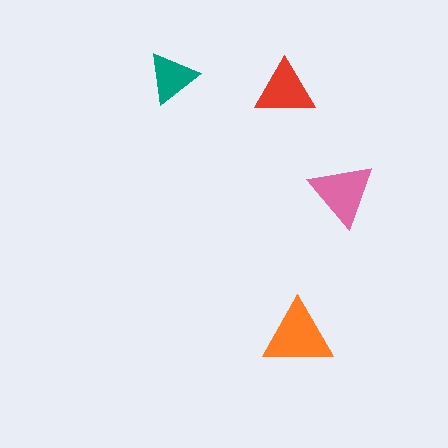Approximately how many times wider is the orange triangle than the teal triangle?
About 1.5 times wider.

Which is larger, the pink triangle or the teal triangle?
The pink one.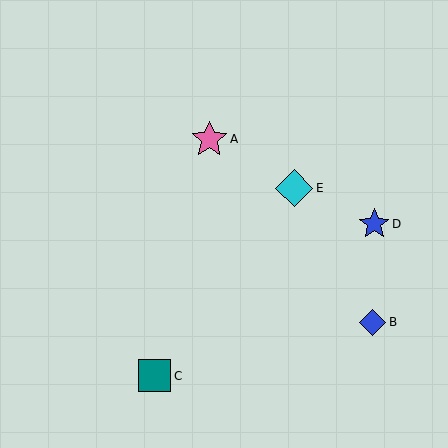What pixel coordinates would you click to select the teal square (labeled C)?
Click at (154, 376) to select the teal square C.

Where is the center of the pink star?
The center of the pink star is at (209, 139).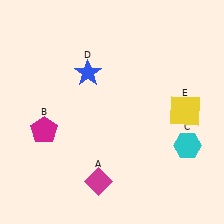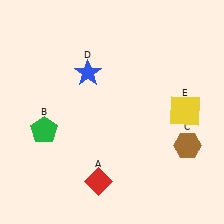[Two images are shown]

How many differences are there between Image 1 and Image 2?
There are 3 differences between the two images.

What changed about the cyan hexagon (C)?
In Image 1, C is cyan. In Image 2, it changed to brown.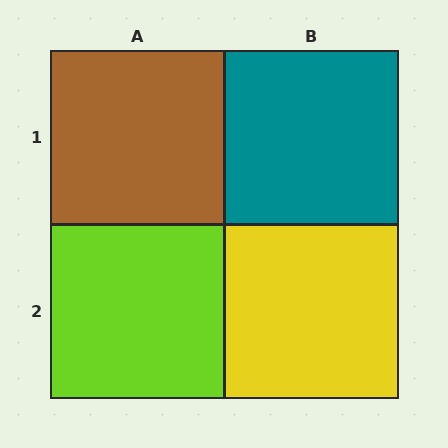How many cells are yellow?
1 cell is yellow.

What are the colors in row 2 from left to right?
Lime, yellow.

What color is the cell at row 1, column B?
Teal.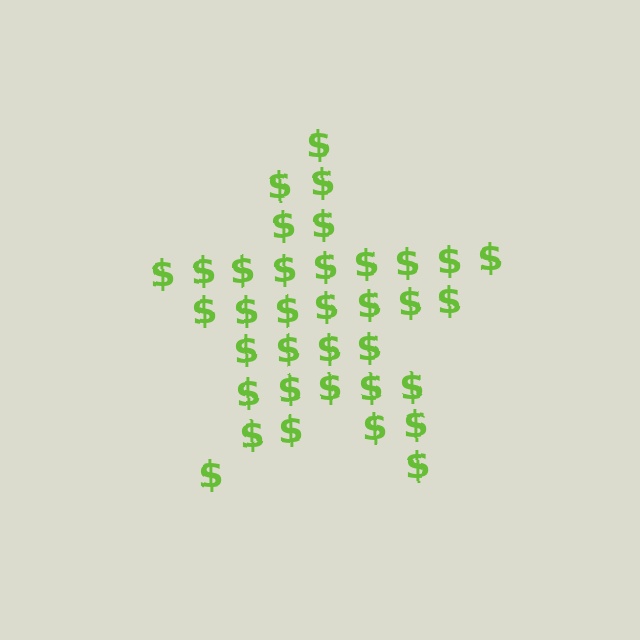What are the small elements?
The small elements are dollar signs.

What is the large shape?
The large shape is a star.